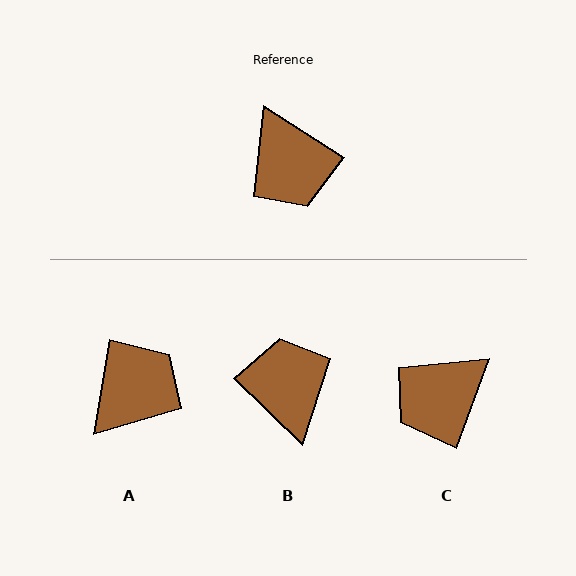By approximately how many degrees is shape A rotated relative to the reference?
Approximately 113 degrees counter-clockwise.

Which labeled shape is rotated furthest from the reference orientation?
B, about 169 degrees away.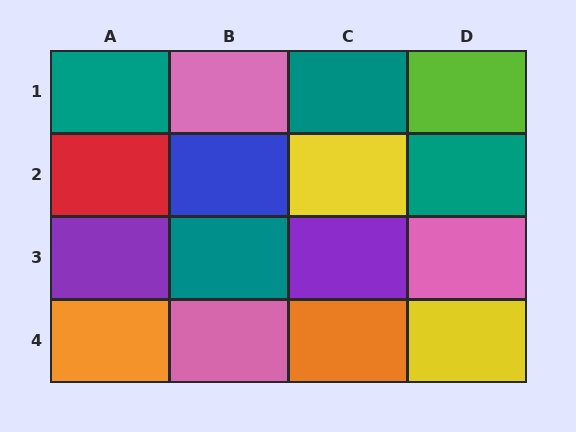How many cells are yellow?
2 cells are yellow.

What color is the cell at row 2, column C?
Yellow.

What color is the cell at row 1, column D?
Lime.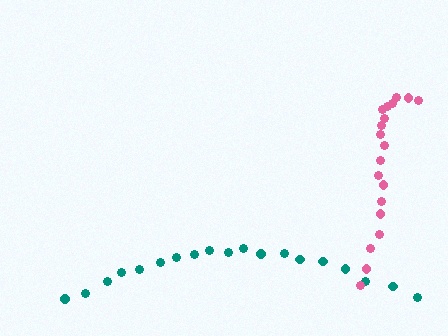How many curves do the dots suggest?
There are 2 distinct paths.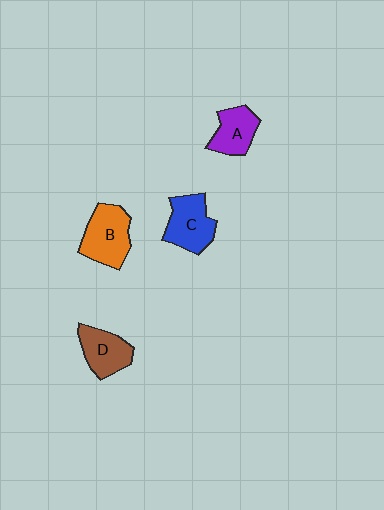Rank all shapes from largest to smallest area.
From largest to smallest: B (orange), C (blue), D (brown), A (purple).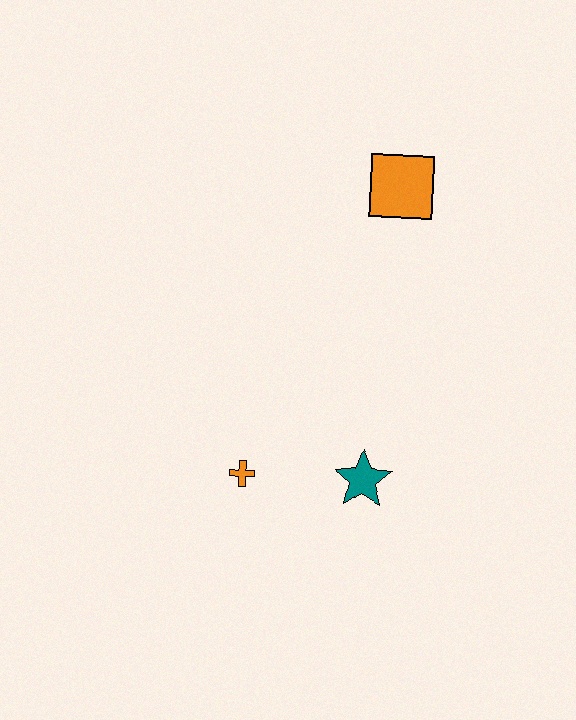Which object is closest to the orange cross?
The teal star is closest to the orange cross.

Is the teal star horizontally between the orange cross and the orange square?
Yes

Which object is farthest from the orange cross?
The orange square is farthest from the orange cross.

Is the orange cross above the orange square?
No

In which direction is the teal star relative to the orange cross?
The teal star is to the right of the orange cross.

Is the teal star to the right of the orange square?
No